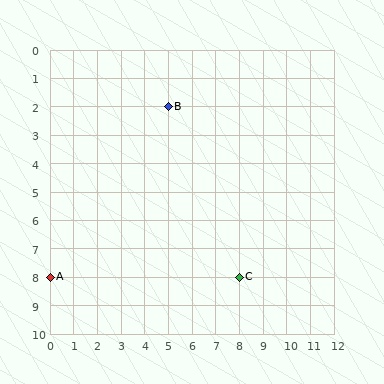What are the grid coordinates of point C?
Point C is at grid coordinates (8, 8).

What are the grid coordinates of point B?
Point B is at grid coordinates (5, 2).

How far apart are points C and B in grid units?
Points C and B are 3 columns and 6 rows apart (about 6.7 grid units diagonally).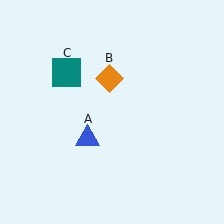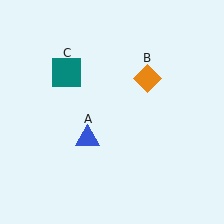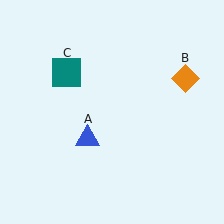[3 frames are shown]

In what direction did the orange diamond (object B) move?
The orange diamond (object B) moved right.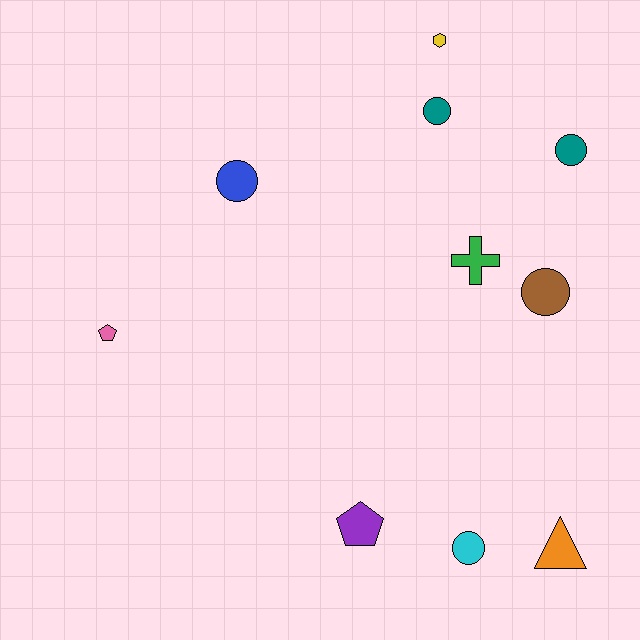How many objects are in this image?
There are 10 objects.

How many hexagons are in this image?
There is 1 hexagon.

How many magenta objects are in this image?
There are no magenta objects.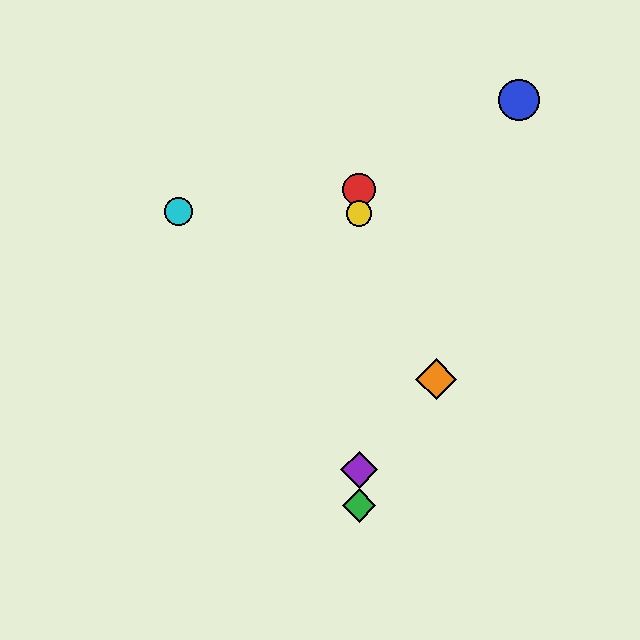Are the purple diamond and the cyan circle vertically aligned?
No, the purple diamond is at x≈359 and the cyan circle is at x≈178.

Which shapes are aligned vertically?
The red circle, the green diamond, the yellow circle, the purple diamond are aligned vertically.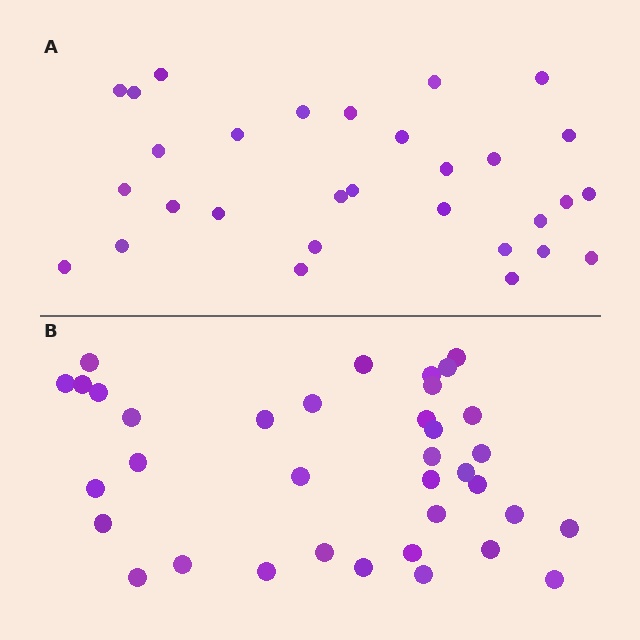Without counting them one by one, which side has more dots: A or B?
Region B (the bottom region) has more dots.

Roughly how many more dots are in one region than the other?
Region B has about 6 more dots than region A.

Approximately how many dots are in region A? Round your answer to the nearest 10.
About 30 dots.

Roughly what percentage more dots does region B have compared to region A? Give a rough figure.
About 20% more.